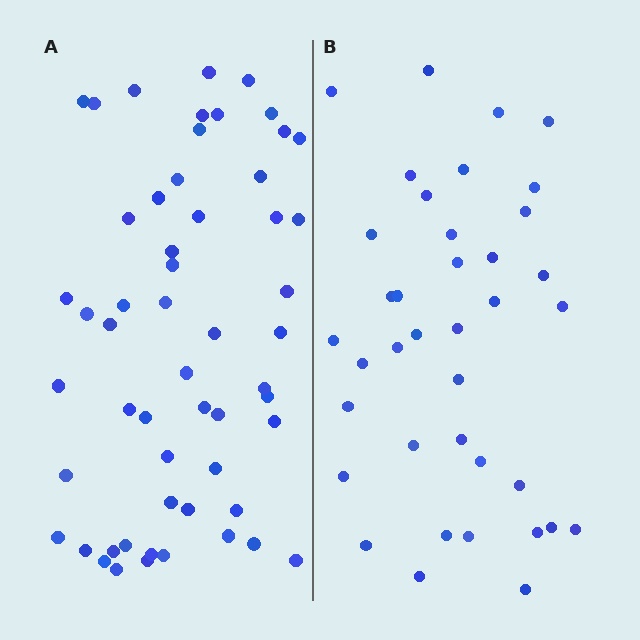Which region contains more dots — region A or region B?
Region A (the left region) has more dots.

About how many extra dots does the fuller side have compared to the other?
Region A has approximately 15 more dots than region B.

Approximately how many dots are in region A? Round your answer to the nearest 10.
About 60 dots. (The exact count is 55, which rounds to 60.)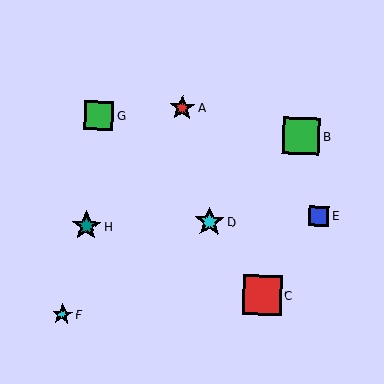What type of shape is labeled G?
Shape G is a green square.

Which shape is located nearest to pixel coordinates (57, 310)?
The cyan star (labeled F) at (62, 315) is nearest to that location.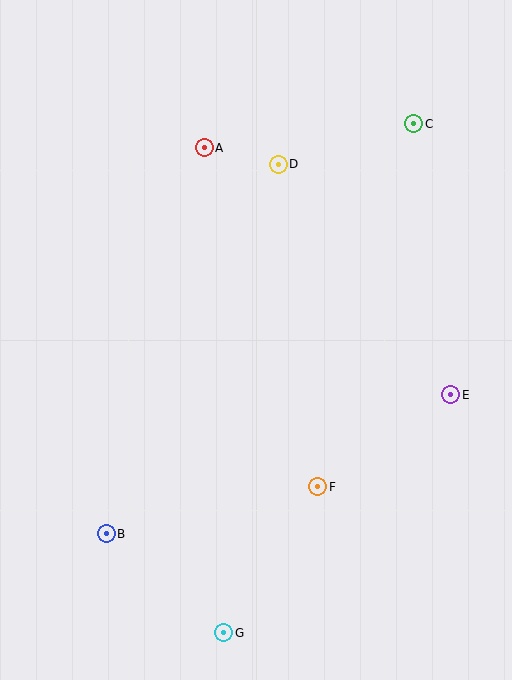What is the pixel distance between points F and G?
The distance between F and G is 174 pixels.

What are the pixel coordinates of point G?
Point G is at (224, 633).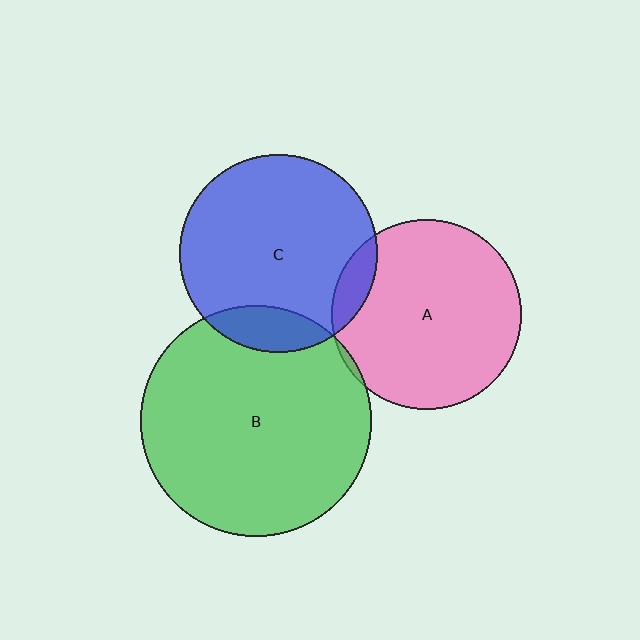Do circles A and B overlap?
Yes.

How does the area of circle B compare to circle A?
Approximately 1.5 times.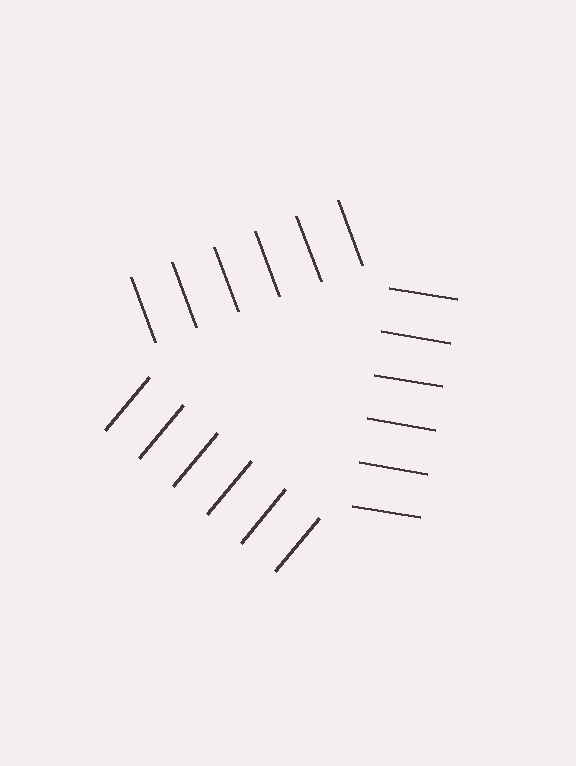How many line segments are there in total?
18 — 6 along each of the 3 edges.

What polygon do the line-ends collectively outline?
An illusory triangle — the line segments terminate on its edges but no continuous stroke is drawn.